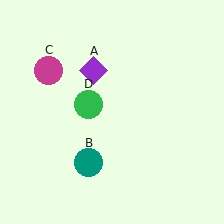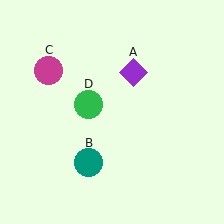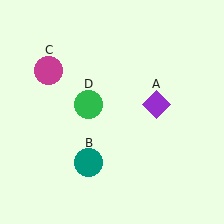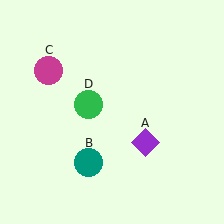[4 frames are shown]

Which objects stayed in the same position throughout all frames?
Teal circle (object B) and magenta circle (object C) and green circle (object D) remained stationary.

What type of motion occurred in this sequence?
The purple diamond (object A) rotated clockwise around the center of the scene.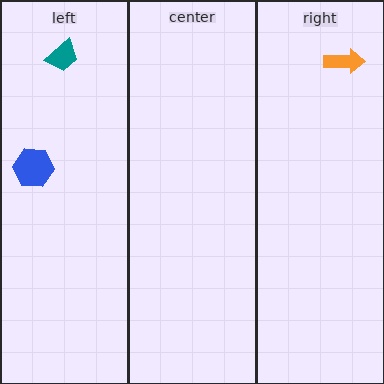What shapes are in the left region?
The teal trapezoid, the blue hexagon.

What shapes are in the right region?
The orange arrow.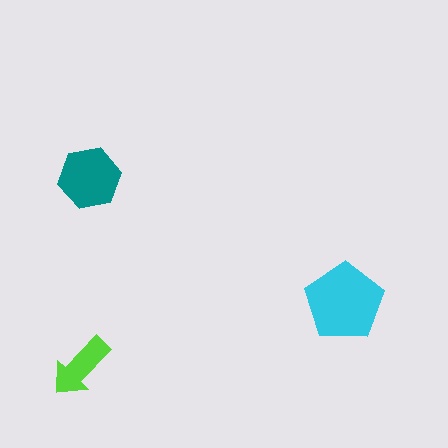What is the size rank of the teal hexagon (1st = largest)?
2nd.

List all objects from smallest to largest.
The lime arrow, the teal hexagon, the cyan pentagon.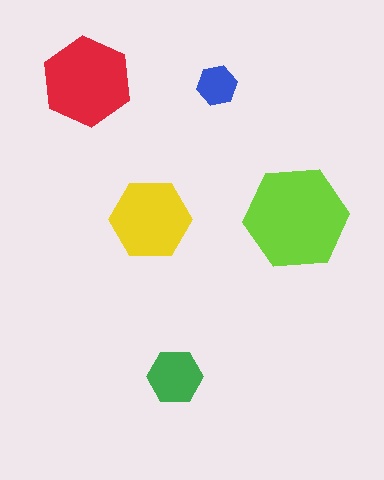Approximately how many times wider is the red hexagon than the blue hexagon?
About 2 times wider.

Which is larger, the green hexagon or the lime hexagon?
The lime one.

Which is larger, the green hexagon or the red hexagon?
The red one.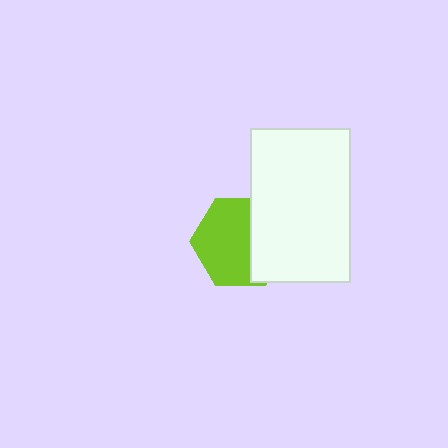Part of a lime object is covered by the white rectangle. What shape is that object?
It is a hexagon.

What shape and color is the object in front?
The object in front is a white rectangle.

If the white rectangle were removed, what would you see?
You would see the complete lime hexagon.